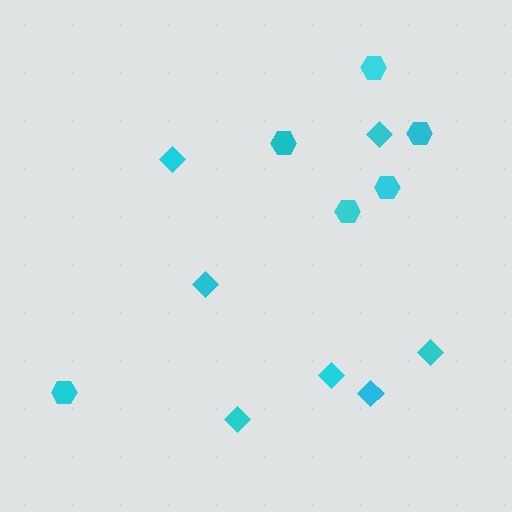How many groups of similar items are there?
There are 2 groups: one group of diamonds (7) and one group of hexagons (6).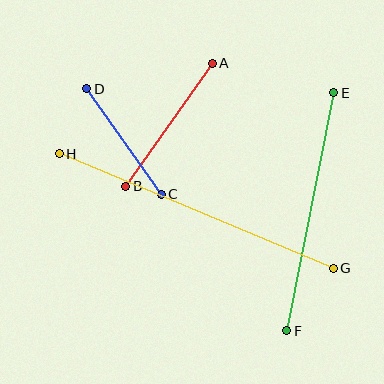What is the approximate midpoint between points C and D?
The midpoint is at approximately (124, 142) pixels.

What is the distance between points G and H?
The distance is approximately 297 pixels.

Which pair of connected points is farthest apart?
Points G and H are farthest apart.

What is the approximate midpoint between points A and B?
The midpoint is at approximately (169, 125) pixels.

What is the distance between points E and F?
The distance is approximately 243 pixels.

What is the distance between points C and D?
The distance is approximately 129 pixels.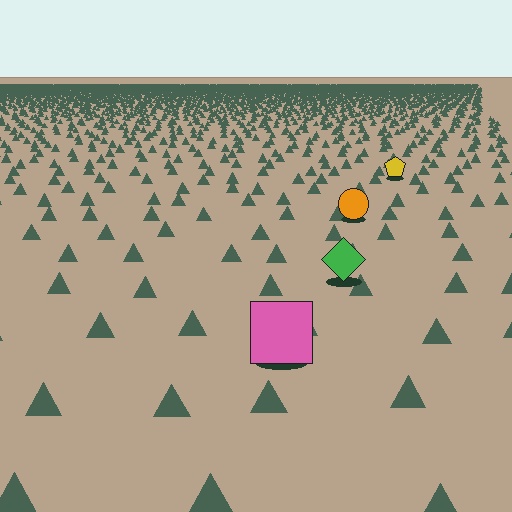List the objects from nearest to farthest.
From nearest to farthest: the pink square, the green diamond, the orange circle, the yellow pentagon.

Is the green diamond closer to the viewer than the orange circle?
Yes. The green diamond is closer — you can tell from the texture gradient: the ground texture is coarser near it.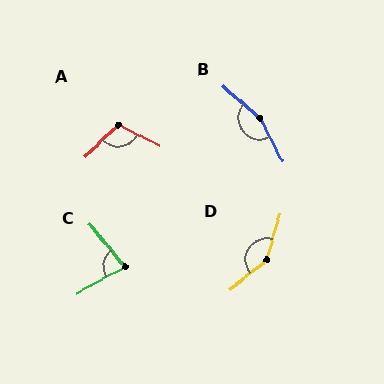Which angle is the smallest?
C, at approximately 80 degrees.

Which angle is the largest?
B, at approximately 158 degrees.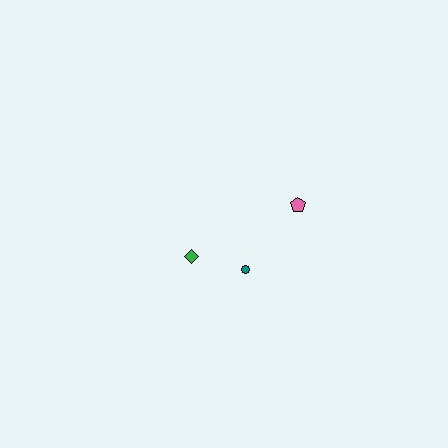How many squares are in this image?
There are no squares.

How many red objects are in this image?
There are no red objects.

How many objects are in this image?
There are 3 objects.